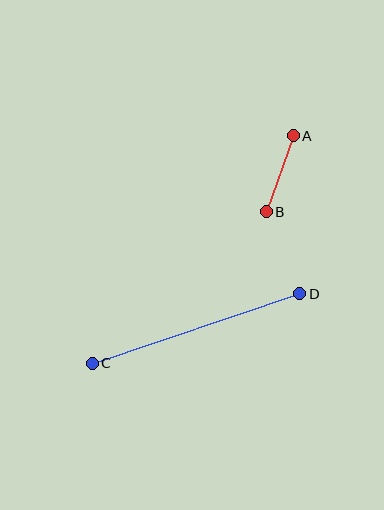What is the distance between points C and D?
The distance is approximately 219 pixels.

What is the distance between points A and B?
The distance is approximately 81 pixels.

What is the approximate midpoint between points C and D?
The midpoint is at approximately (196, 328) pixels.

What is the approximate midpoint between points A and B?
The midpoint is at approximately (280, 174) pixels.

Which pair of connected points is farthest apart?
Points C and D are farthest apart.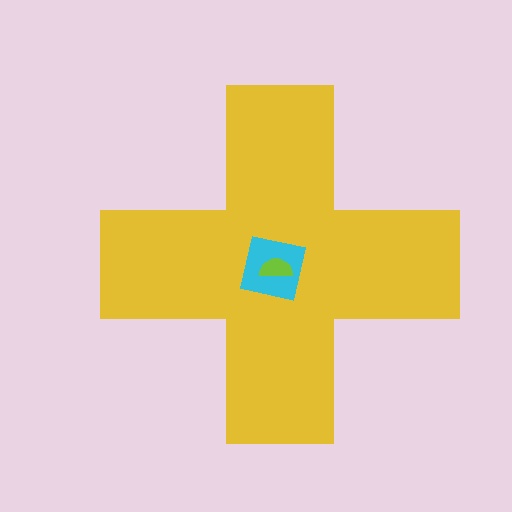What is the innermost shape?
The lime semicircle.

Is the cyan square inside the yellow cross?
Yes.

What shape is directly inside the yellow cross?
The cyan square.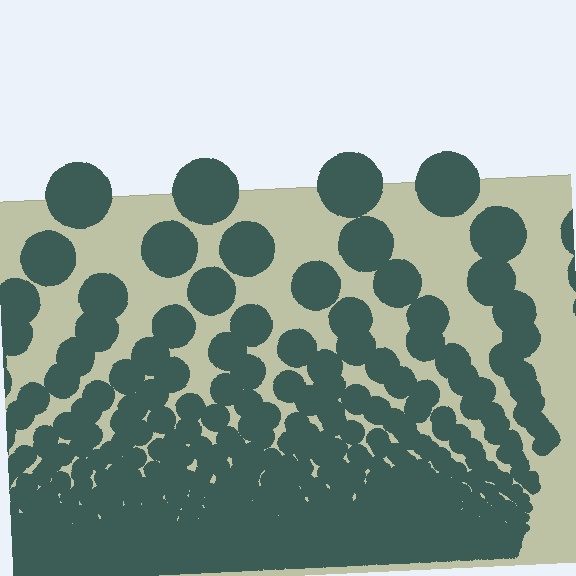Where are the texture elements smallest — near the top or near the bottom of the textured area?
Near the bottom.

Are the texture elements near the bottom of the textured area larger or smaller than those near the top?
Smaller. The gradient is inverted — elements near the bottom are smaller and denser.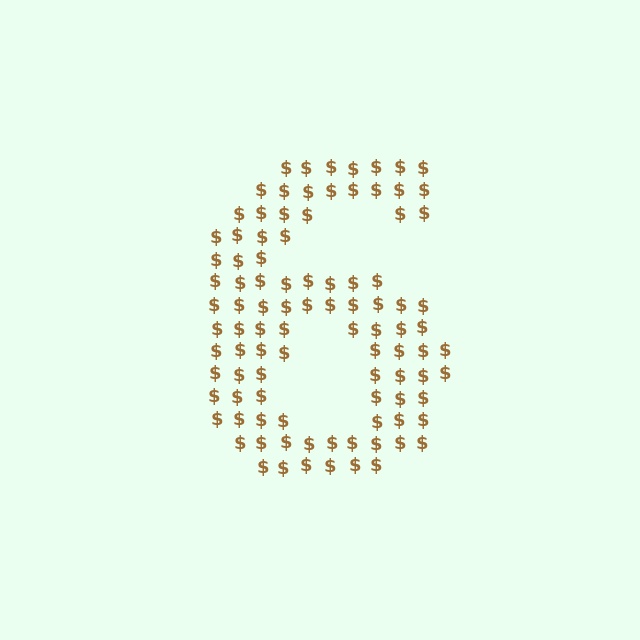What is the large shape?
The large shape is the digit 6.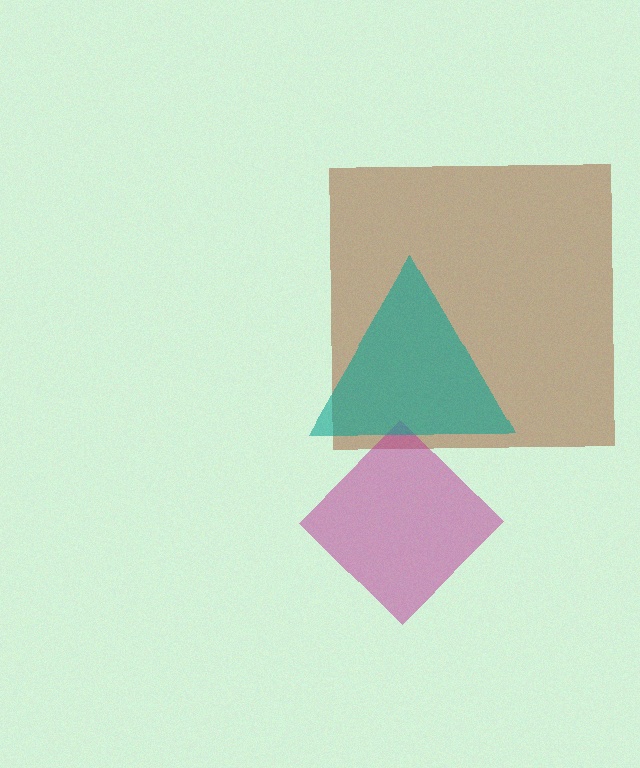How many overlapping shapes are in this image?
There are 3 overlapping shapes in the image.